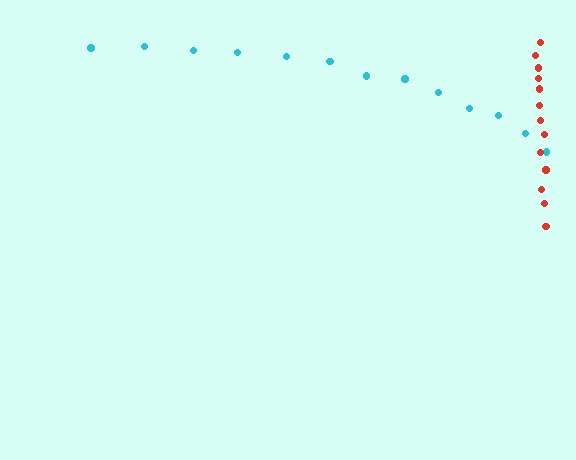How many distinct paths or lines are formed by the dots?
There are 2 distinct paths.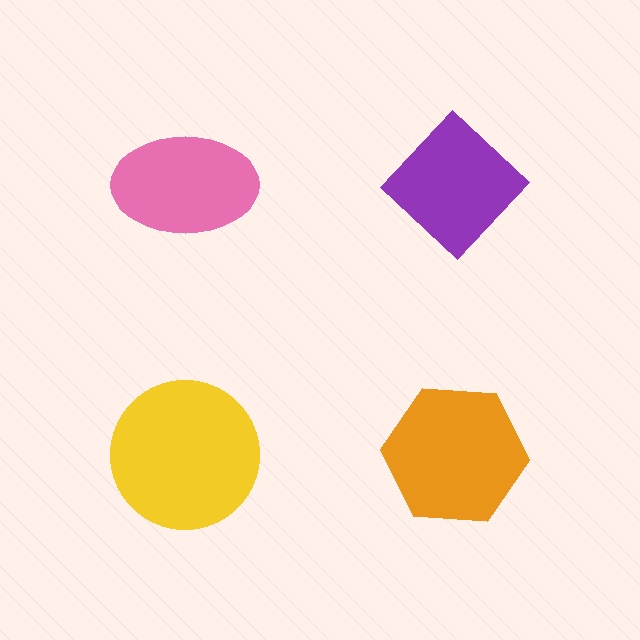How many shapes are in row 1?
2 shapes.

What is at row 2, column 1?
A yellow circle.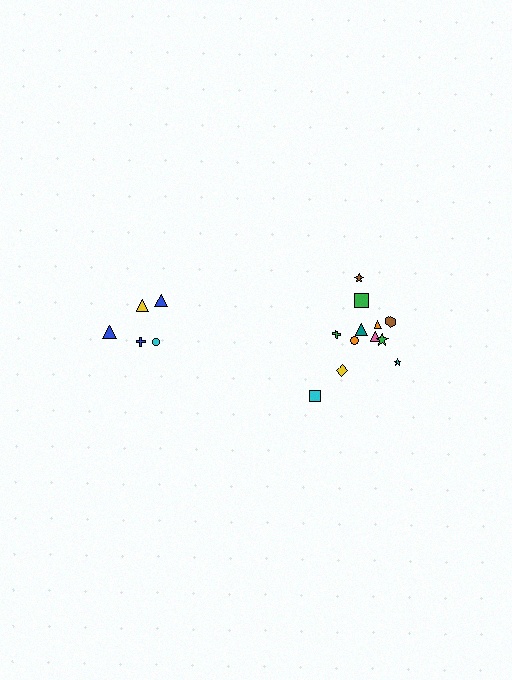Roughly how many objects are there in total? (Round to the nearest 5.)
Roughly 15 objects in total.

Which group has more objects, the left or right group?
The right group.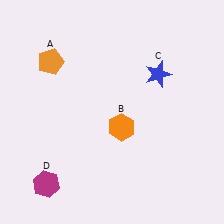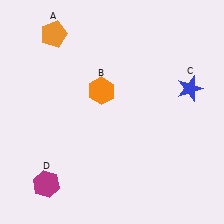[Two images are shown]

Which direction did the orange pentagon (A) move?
The orange pentagon (A) moved up.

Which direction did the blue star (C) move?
The blue star (C) moved right.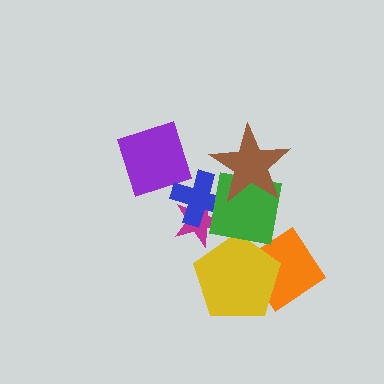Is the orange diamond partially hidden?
Yes, it is partially covered by another shape.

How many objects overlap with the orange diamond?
1 object overlaps with the orange diamond.